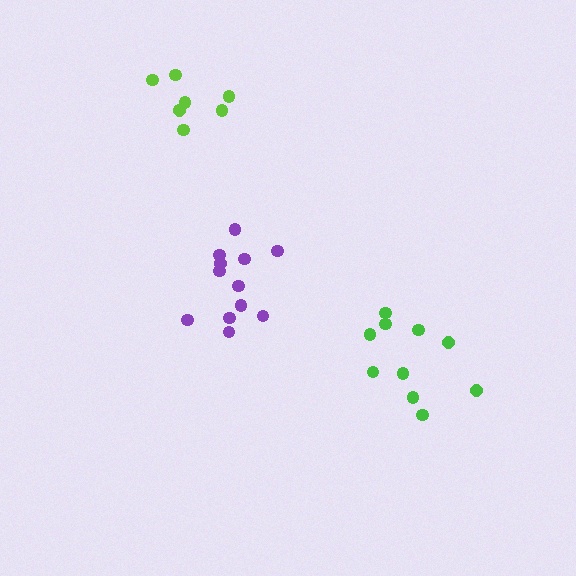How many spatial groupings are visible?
There are 3 spatial groupings.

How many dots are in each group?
Group 1: 12 dots, Group 2: 10 dots, Group 3: 8 dots (30 total).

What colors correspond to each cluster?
The clusters are colored: purple, green, lime.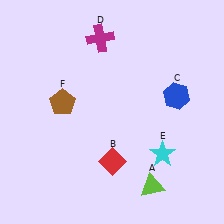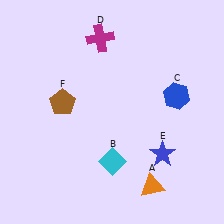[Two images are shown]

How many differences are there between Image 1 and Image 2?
There are 3 differences between the two images.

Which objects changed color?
A changed from lime to orange. B changed from red to cyan. E changed from cyan to blue.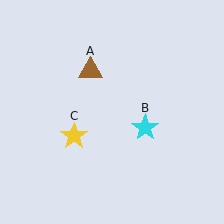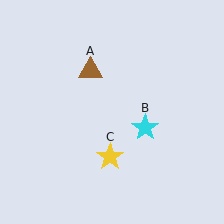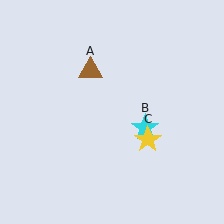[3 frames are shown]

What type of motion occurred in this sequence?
The yellow star (object C) rotated counterclockwise around the center of the scene.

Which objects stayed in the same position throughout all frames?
Brown triangle (object A) and cyan star (object B) remained stationary.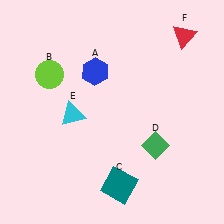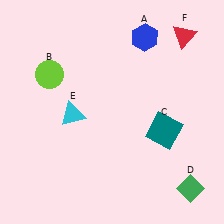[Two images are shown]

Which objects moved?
The objects that moved are: the blue hexagon (A), the teal square (C), the green diamond (D).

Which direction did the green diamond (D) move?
The green diamond (D) moved down.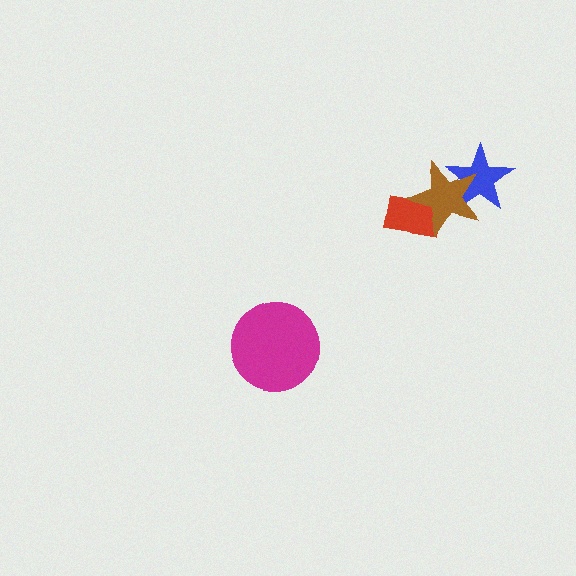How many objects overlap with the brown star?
2 objects overlap with the brown star.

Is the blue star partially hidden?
Yes, it is partially covered by another shape.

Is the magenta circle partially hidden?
No, no other shape covers it.